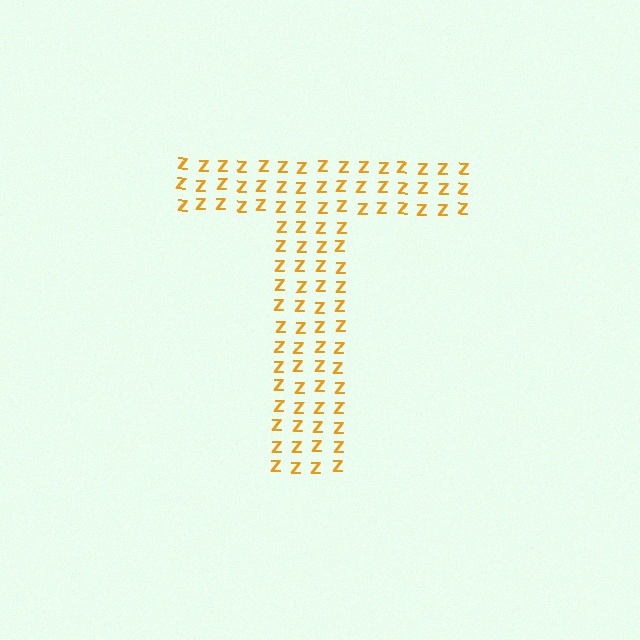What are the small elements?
The small elements are letter Z's.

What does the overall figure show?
The overall figure shows the letter T.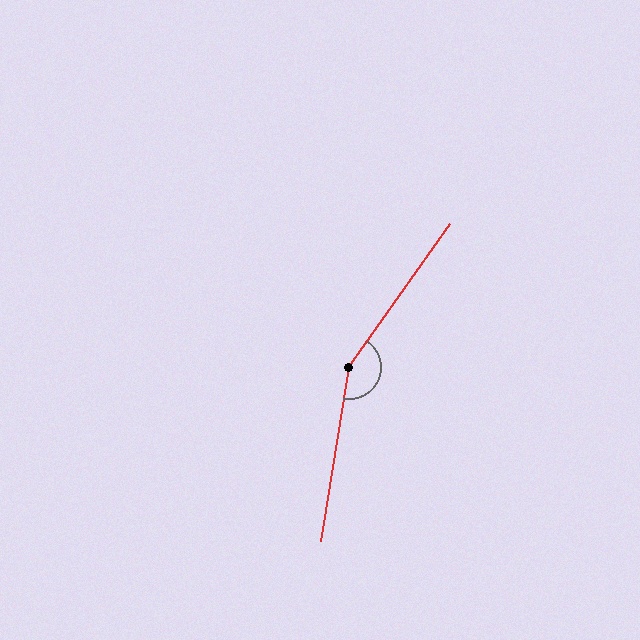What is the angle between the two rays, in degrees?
Approximately 154 degrees.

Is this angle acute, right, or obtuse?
It is obtuse.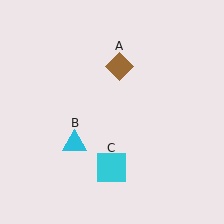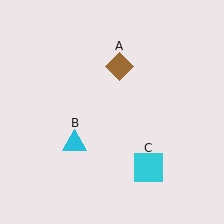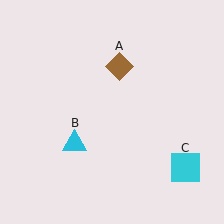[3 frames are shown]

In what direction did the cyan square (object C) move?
The cyan square (object C) moved right.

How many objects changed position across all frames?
1 object changed position: cyan square (object C).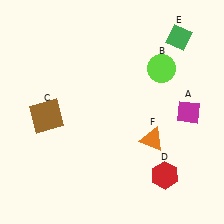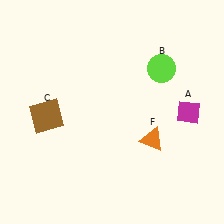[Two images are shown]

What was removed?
The green diamond (E), the red hexagon (D) were removed in Image 2.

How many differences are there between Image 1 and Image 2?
There are 2 differences between the two images.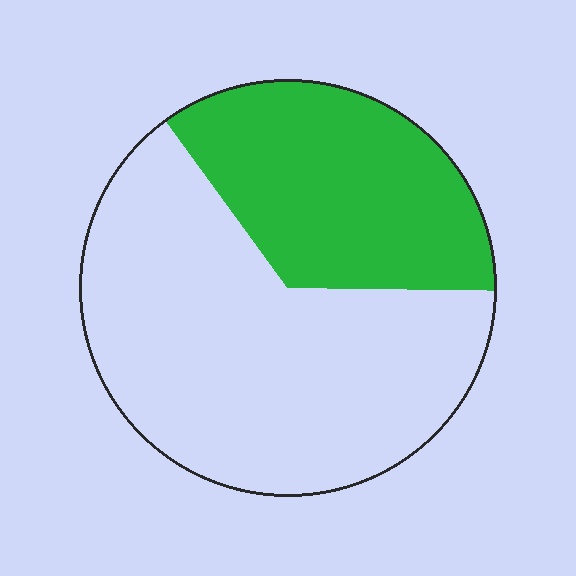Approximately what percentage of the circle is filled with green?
Approximately 35%.